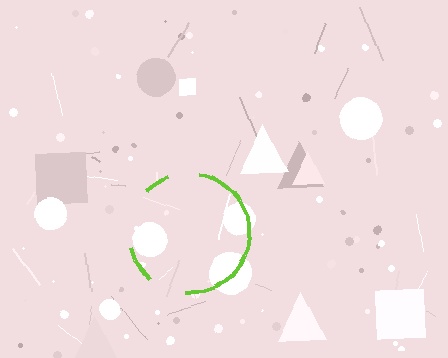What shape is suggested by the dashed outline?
The dashed outline suggests a circle.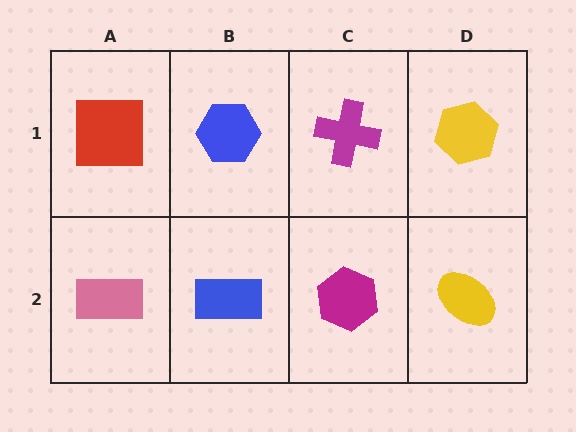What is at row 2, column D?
A yellow ellipse.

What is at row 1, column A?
A red square.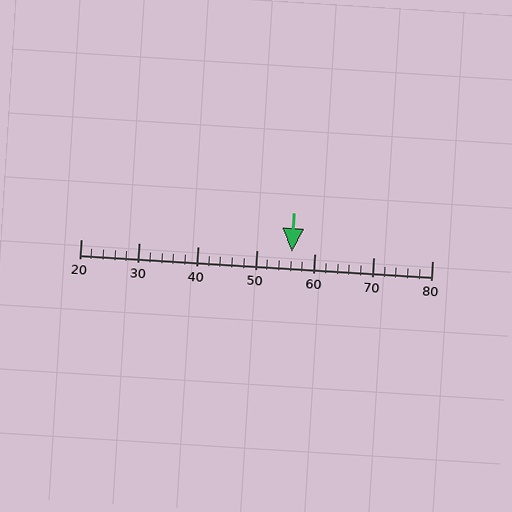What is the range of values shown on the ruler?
The ruler shows values from 20 to 80.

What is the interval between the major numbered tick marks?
The major tick marks are spaced 10 units apart.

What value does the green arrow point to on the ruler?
The green arrow points to approximately 56.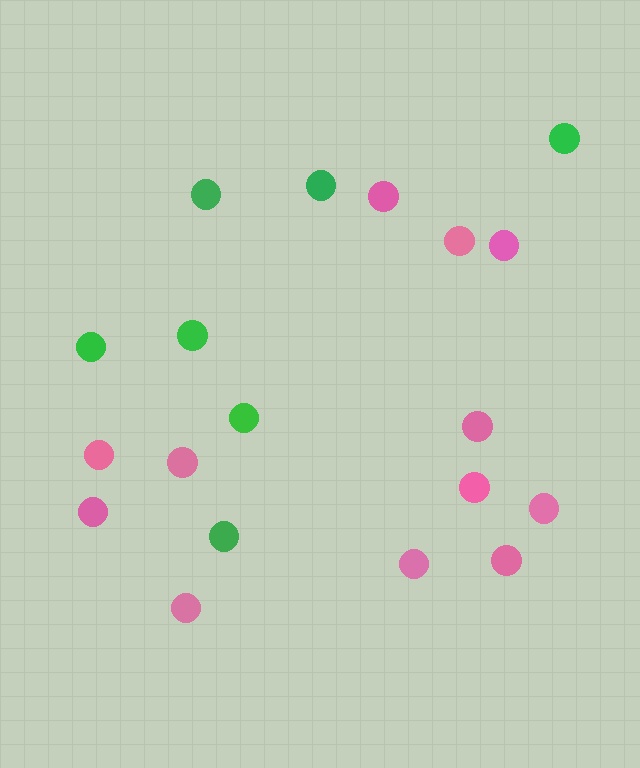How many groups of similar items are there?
There are 2 groups: one group of pink circles (12) and one group of green circles (7).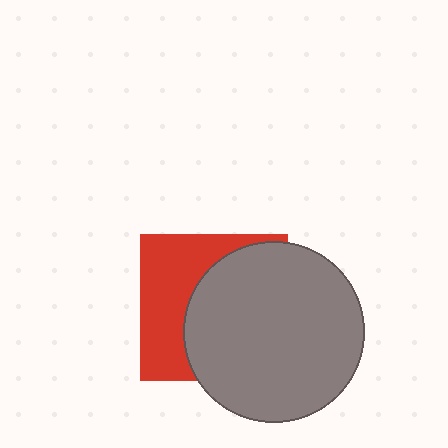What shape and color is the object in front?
The object in front is a gray circle.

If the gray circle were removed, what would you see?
You would see the complete red square.